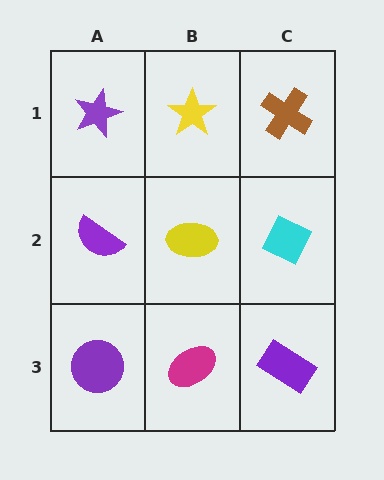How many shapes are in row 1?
3 shapes.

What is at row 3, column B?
A magenta ellipse.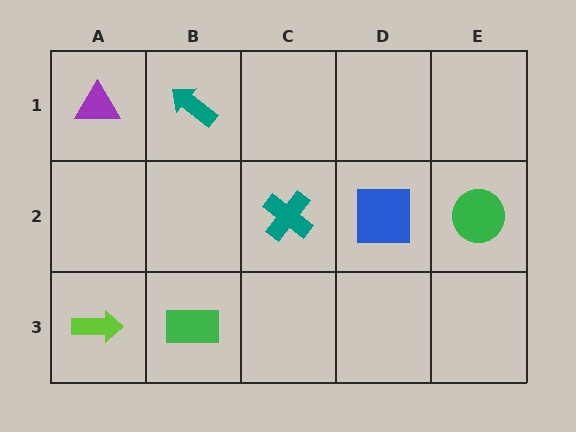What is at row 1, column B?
A teal arrow.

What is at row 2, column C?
A teal cross.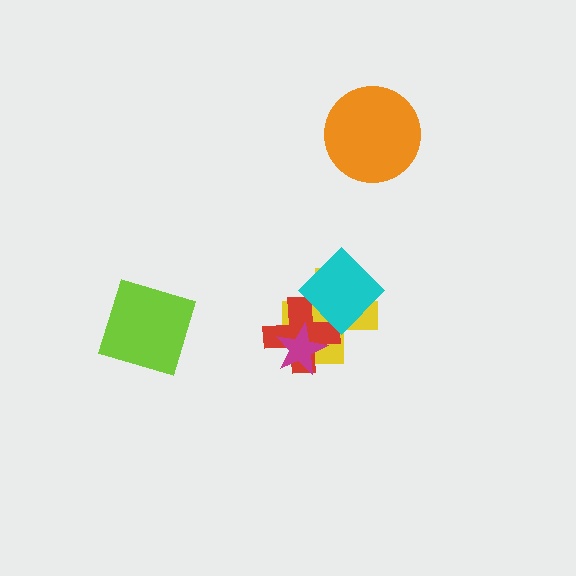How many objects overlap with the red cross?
3 objects overlap with the red cross.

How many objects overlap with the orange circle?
0 objects overlap with the orange circle.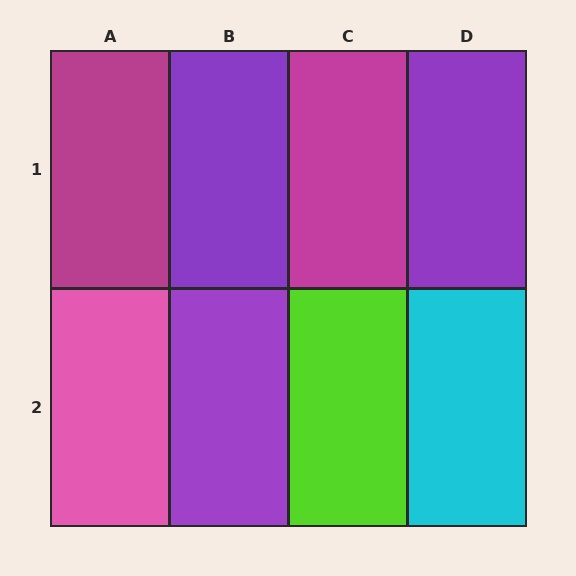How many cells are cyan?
1 cell is cyan.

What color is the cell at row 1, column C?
Magenta.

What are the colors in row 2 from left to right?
Pink, purple, lime, cyan.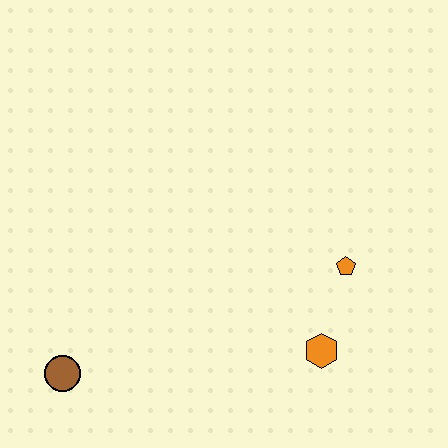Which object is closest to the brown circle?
The orange hexagon is closest to the brown circle.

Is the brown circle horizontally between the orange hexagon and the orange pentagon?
No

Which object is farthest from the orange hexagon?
The brown circle is farthest from the orange hexagon.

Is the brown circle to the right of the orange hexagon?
No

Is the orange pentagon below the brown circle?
No